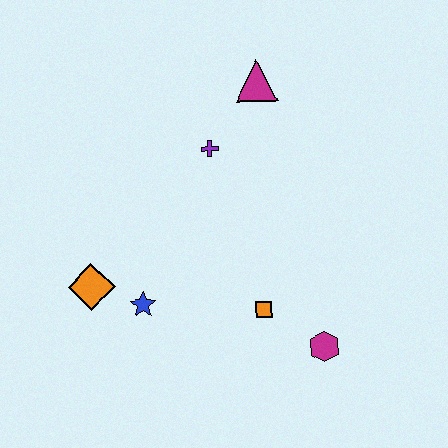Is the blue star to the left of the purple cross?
Yes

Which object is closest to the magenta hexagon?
The orange square is closest to the magenta hexagon.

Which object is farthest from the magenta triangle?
The magenta hexagon is farthest from the magenta triangle.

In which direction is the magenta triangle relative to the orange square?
The magenta triangle is above the orange square.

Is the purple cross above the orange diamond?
Yes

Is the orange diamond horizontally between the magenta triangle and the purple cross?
No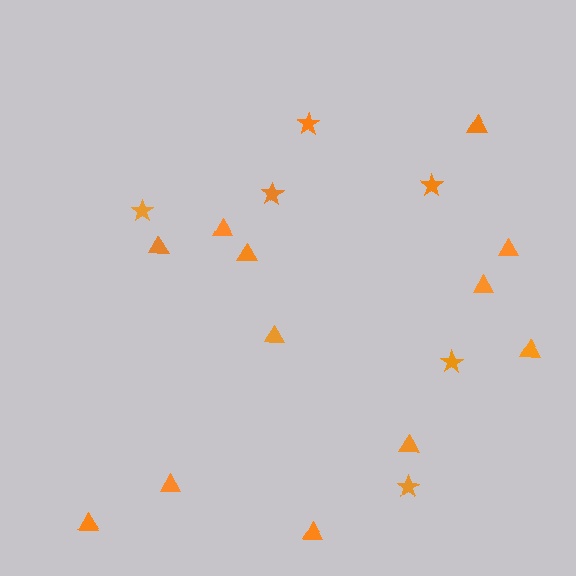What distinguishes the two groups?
There are 2 groups: one group of stars (6) and one group of triangles (12).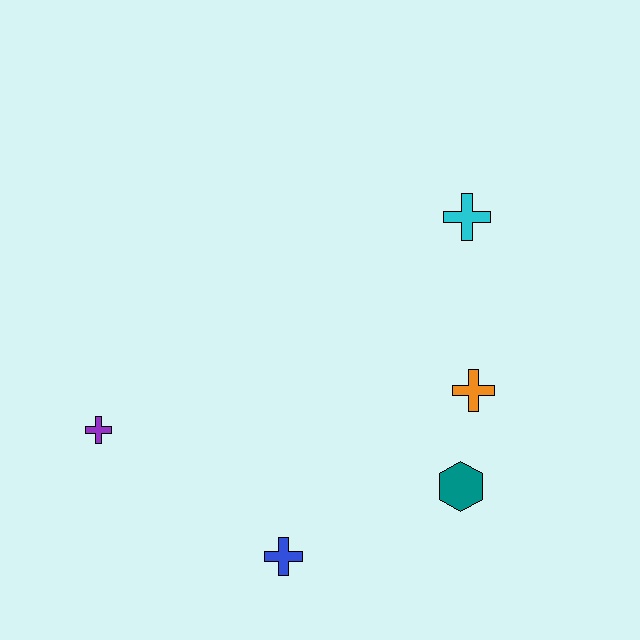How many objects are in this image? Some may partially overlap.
There are 5 objects.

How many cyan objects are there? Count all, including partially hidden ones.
There is 1 cyan object.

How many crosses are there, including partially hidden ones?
There are 4 crosses.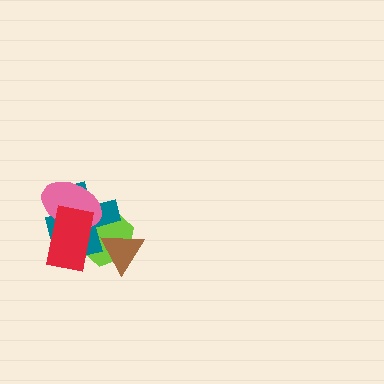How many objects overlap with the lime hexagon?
4 objects overlap with the lime hexagon.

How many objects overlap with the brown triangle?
2 objects overlap with the brown triangle.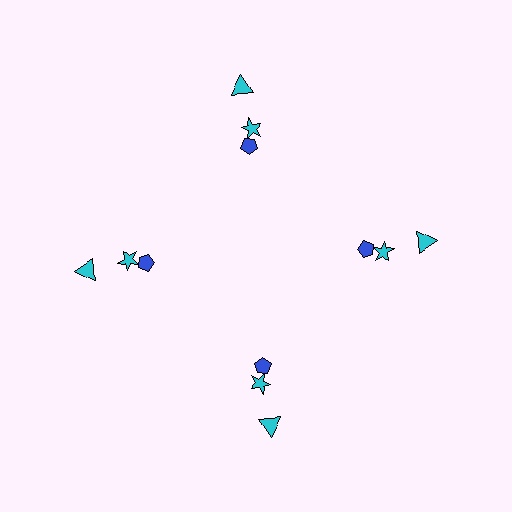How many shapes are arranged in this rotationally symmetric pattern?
There are 12 shapes, arranged in 4 groups of 3.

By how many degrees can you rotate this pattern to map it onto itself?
The pattern maps onto itself every 90 degrees of rotation.